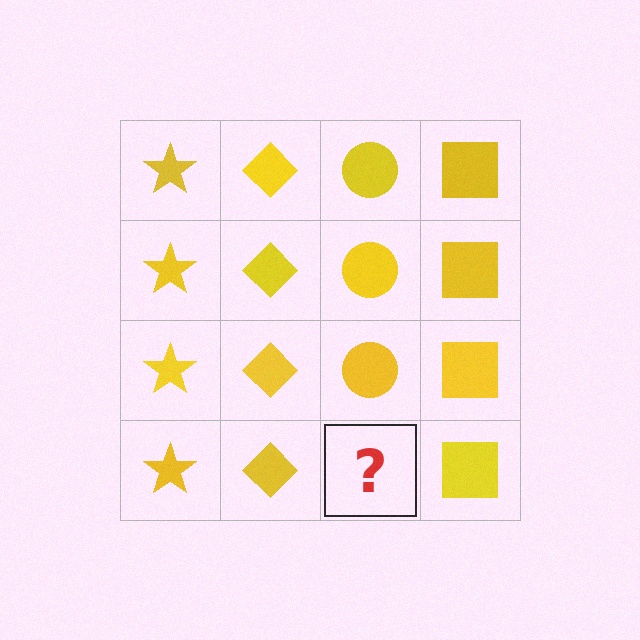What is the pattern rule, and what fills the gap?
The rule is that each column has a consistent shape. The gap should be filled with a yellow circle.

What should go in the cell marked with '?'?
The missing cell should contain a yellow circle.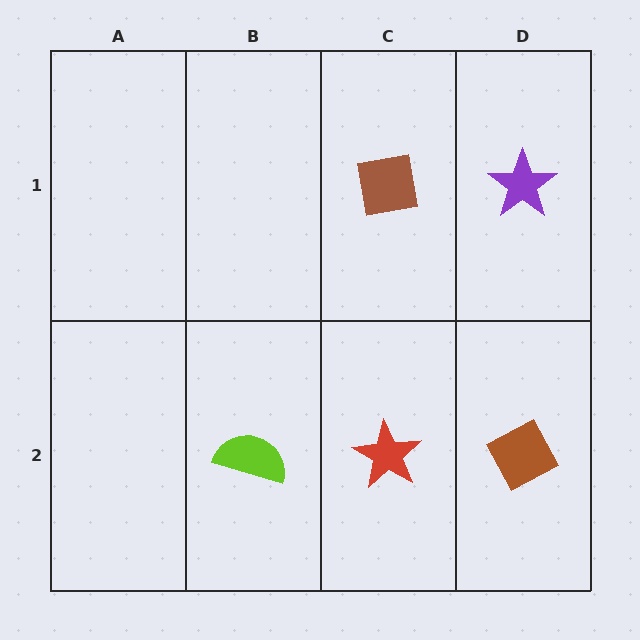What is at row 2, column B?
A lime semicircle.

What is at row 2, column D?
A brown diamond.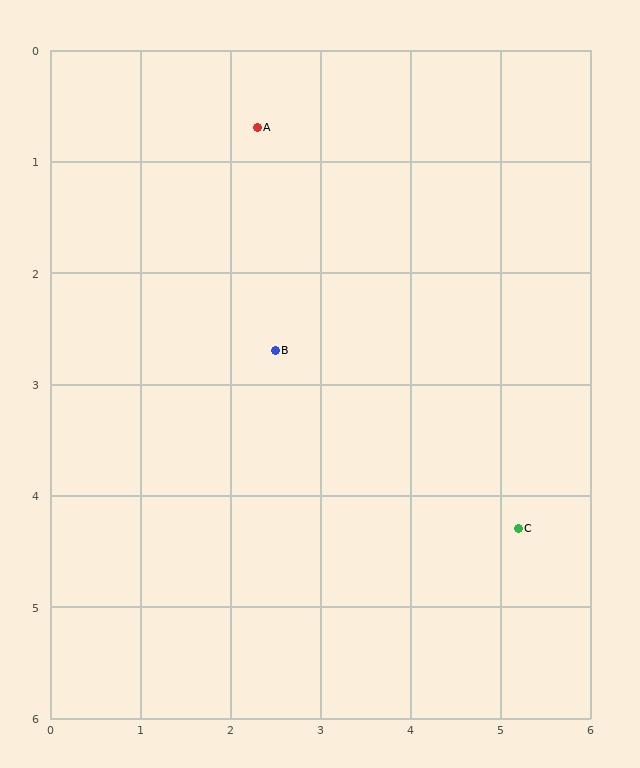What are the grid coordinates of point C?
Point C is at approximately (5.2, 4.3).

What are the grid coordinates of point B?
Point B is at approximately (2.5, 2.7).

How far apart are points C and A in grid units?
Points C and A are about 4.6 grid units apart.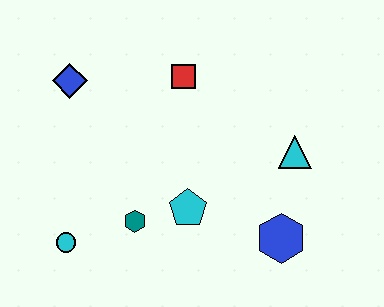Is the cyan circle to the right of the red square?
No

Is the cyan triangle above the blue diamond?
No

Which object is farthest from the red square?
The cyan circle is farthest from the red square.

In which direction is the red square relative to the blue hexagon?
The red square is above the blue hexagon.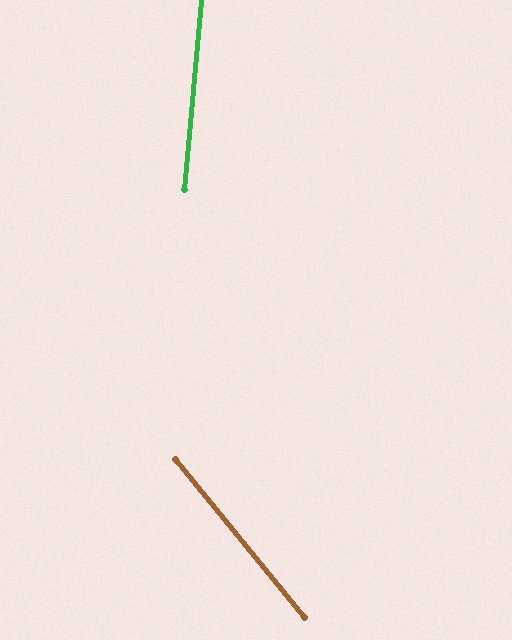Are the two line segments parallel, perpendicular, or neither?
Neither parallel nor perpendicular — they differ by about 44°.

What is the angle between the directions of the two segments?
Approximately 44 degrees.